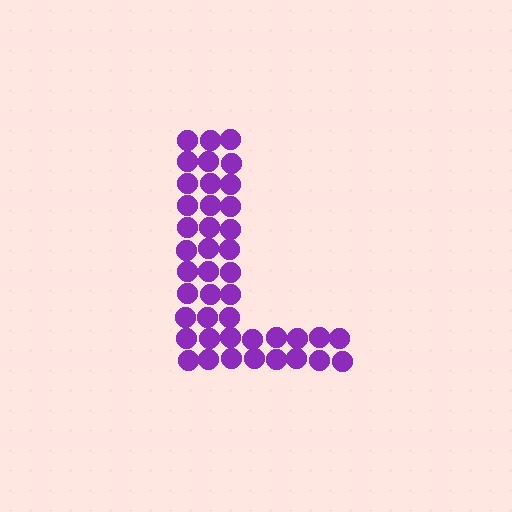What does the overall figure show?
The overall figure shows the letter L.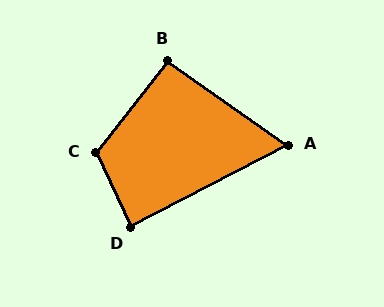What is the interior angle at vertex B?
Approximately 93 degrees (approximately right).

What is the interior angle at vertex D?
Approximately 87 degrees (approximately right).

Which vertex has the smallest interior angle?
A, at approximately 63 degrees.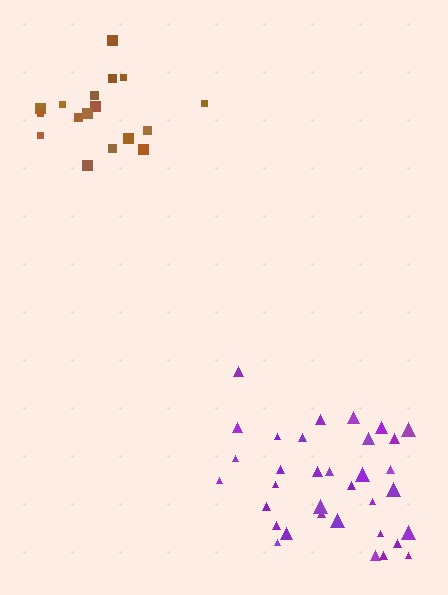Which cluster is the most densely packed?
Purple.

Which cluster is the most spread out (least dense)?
Brown.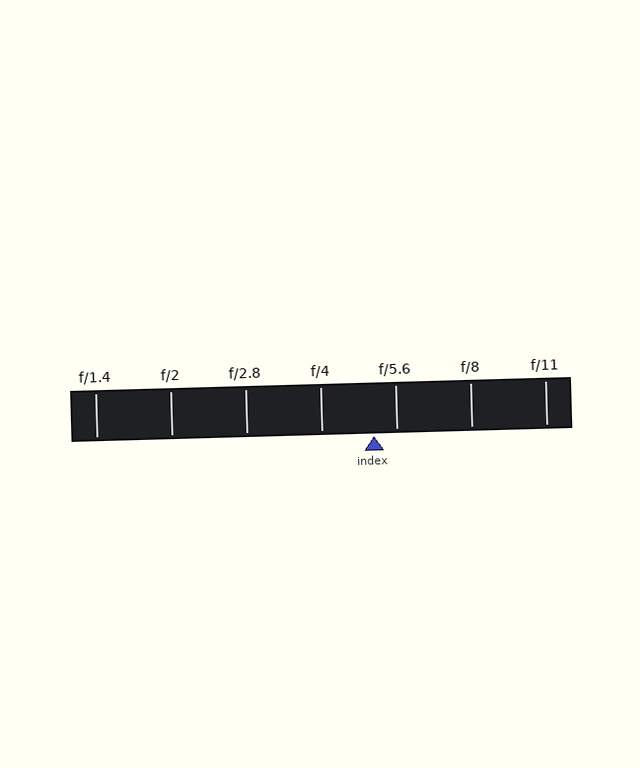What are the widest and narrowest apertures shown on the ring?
The widest aperture shown is f/1.4 and the narrowest is f/11.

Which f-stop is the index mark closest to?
The index mark is closest to f/5.6.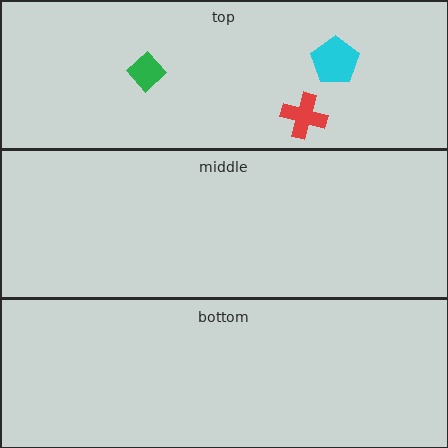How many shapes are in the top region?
3.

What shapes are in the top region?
The green diamond, the cyan pentagon, the red cross.